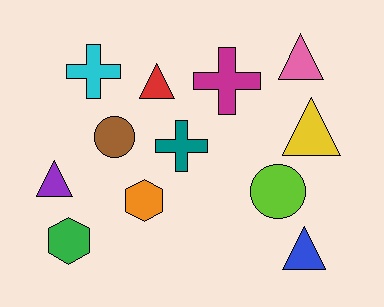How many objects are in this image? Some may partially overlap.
There are 12 objects.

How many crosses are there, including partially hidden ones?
There are 3 crosses.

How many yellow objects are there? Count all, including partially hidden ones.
There is 1 yellow object.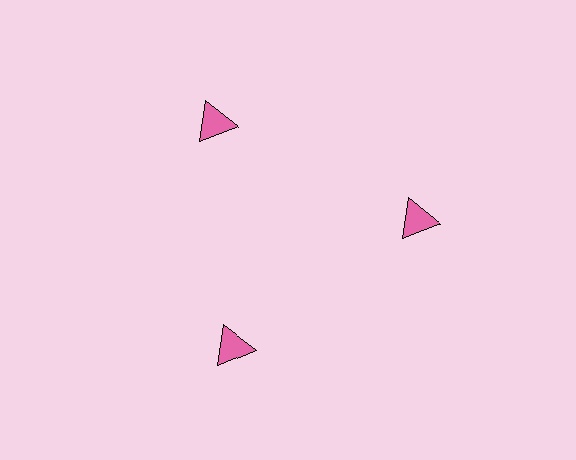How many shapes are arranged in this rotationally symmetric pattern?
There are 3 shapes, arranged in 3 groups of 1.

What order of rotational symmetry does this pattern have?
This pattern has 3-fold rotational symmetry.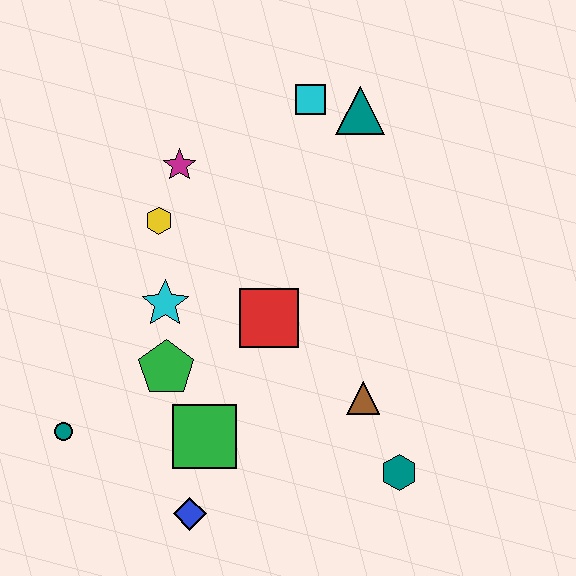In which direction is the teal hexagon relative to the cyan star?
The teal hexagon is to the right of the cyan star.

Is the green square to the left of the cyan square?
Yes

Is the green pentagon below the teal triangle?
Yes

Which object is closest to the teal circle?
The green pentagon is closest to the teal circle.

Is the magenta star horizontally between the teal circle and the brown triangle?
Yes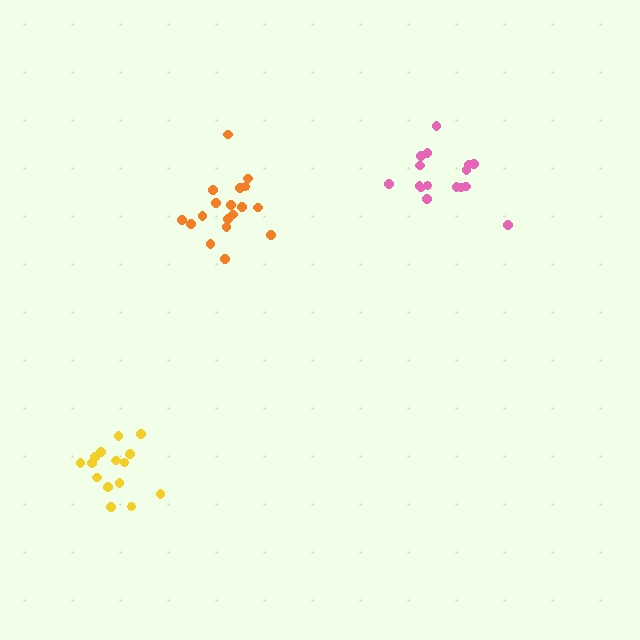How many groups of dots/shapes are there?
There are 3 groups.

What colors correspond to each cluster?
The clusters are colored: orange, yellow, pink.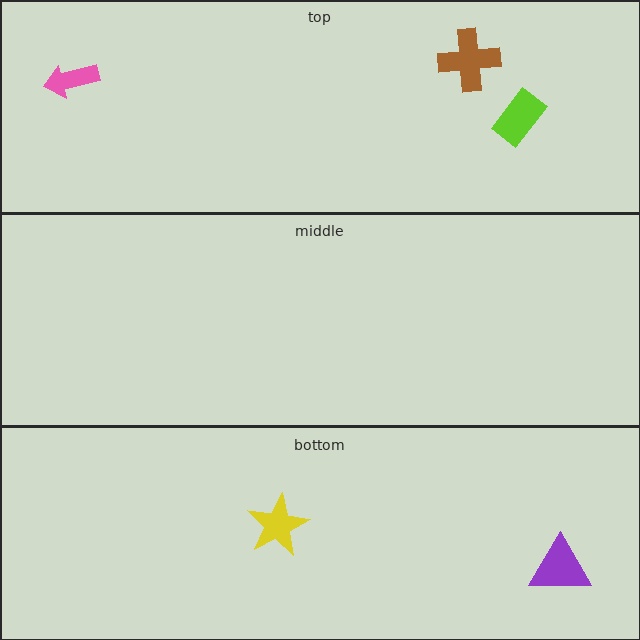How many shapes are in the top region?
3.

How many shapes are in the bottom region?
2.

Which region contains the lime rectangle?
The top region.